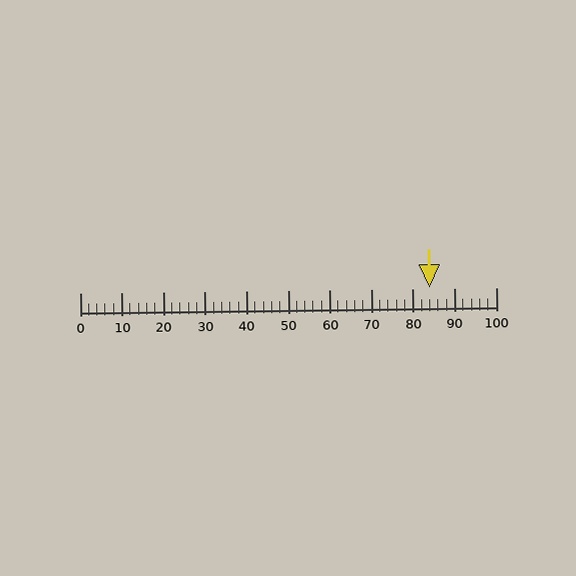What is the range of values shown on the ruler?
The ruler shows values from 0 to 100.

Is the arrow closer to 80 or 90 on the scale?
The arrow is closer to 80.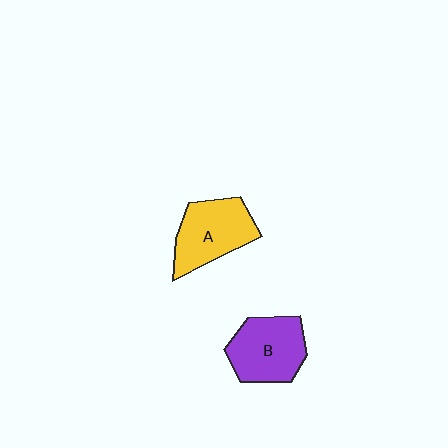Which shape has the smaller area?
Shape A (yellow).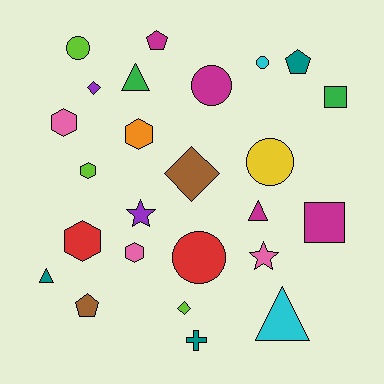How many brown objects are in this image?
There are 2 brown objects.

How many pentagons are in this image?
There are 3 pentagons.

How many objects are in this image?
There are 25 objects.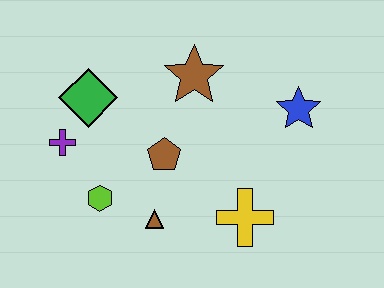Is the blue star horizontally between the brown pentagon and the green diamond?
No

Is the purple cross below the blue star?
Yes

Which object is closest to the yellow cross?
The brown triangle is closest to the yellow cross.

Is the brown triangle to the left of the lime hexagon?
No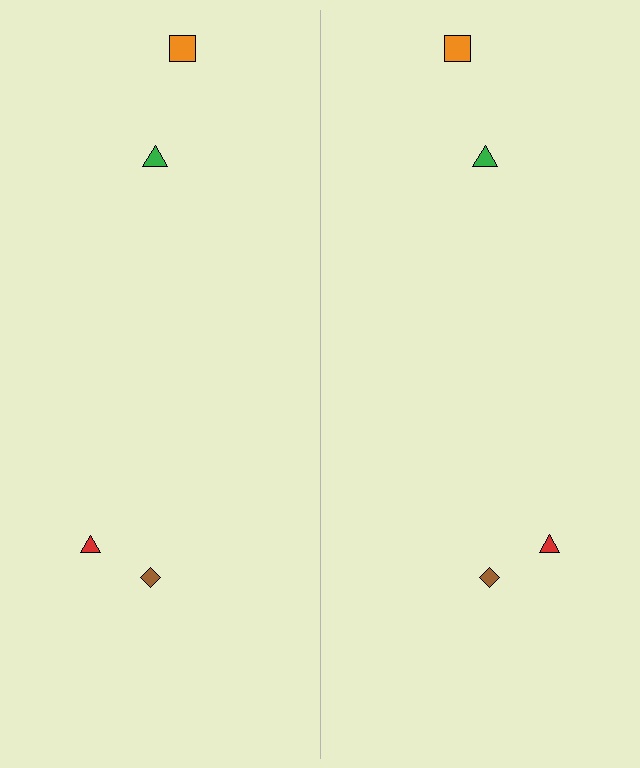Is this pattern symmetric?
Yes, this pattern has bilateral (reflection) symmetry.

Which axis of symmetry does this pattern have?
The pattern has a vertical axis of symmetry running through the center of the image.